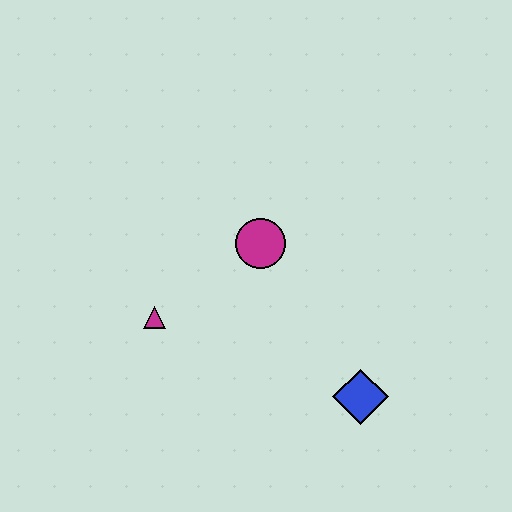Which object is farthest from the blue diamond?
The magenta triangle is farthest from the blue diamond.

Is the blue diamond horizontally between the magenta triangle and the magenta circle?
No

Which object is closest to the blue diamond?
The magenta circle is closest to the blue diamond.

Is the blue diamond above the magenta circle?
No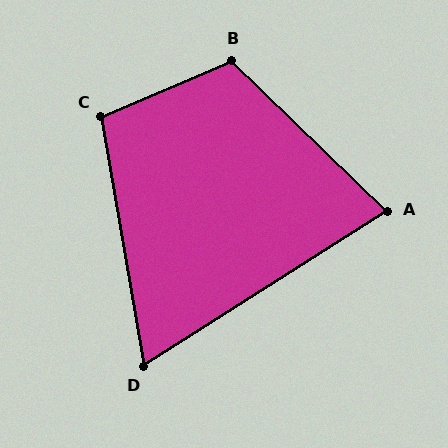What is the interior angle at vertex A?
Approximately 77 degrees (acute).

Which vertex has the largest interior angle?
B, at approximately 113 degrees.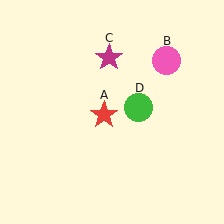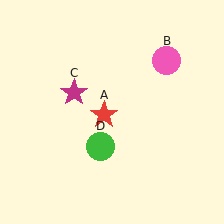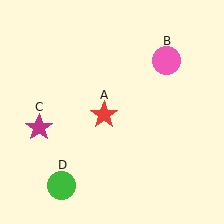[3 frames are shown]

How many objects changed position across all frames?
2 objects changed position: magenta star (object C), green circle (object D).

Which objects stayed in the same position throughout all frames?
Red star (object A) and pink circle (object B) remained stationary.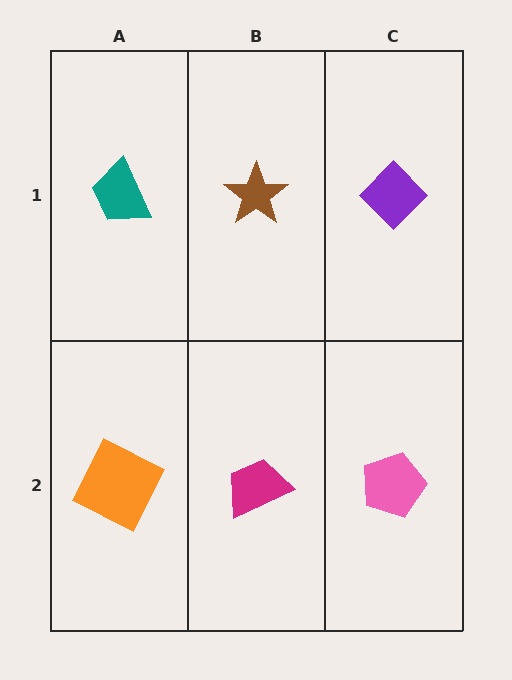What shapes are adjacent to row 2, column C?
A purple diamond (row 1, column C), a magenta trapezoid (row 2, column B).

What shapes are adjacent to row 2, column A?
A teal trapezoid (row 1, column A), a magenta trapezoid (row 2, column B).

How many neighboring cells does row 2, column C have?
2.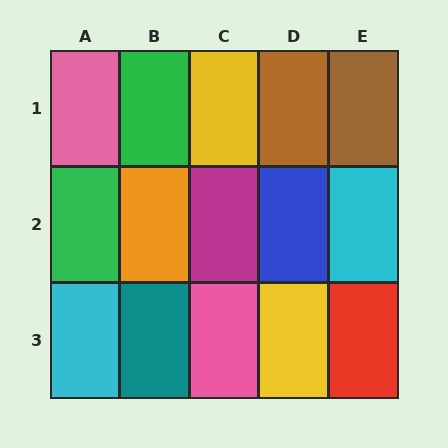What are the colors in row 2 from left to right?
Green, orange, magenta, blue, cyan.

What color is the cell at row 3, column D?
Yellow.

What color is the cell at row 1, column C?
Yellow.